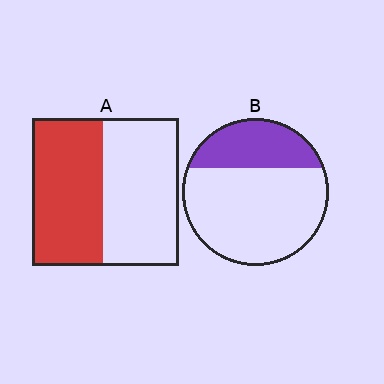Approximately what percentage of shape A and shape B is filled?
A is approximately 50% and B is approximately 30%.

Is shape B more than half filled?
No.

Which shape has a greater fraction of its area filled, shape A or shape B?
Shape A.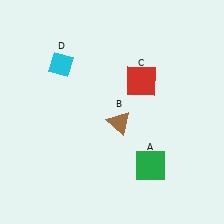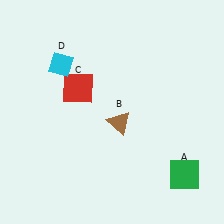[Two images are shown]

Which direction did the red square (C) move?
The red square (C) moved left.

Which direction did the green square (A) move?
The green square (A) moved right.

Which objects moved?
The objects that moved are: the green square (A), the red square (C).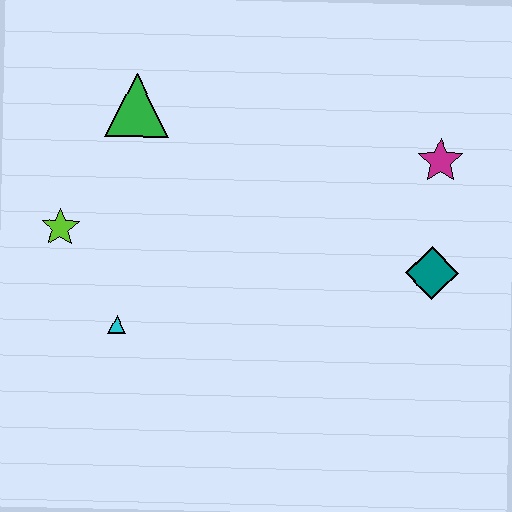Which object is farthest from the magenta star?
The lime star is farthest from the magenta star.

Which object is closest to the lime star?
The cyan triangle is closest to the lime star.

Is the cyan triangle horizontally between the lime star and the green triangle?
Yes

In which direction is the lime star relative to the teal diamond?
The lime star is to the left of the teal diamond.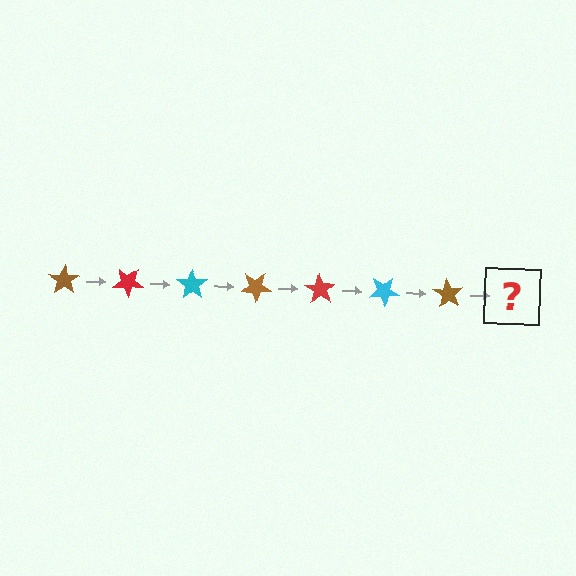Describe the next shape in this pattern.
It should be a red star, rotated 245 degrees from the start.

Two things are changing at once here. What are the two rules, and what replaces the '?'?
The two rules are that it rotates 35 degrees each step and the color cycles through brown, red, and cyan. The '?' should be a red star, rotated 245 degrees from the start.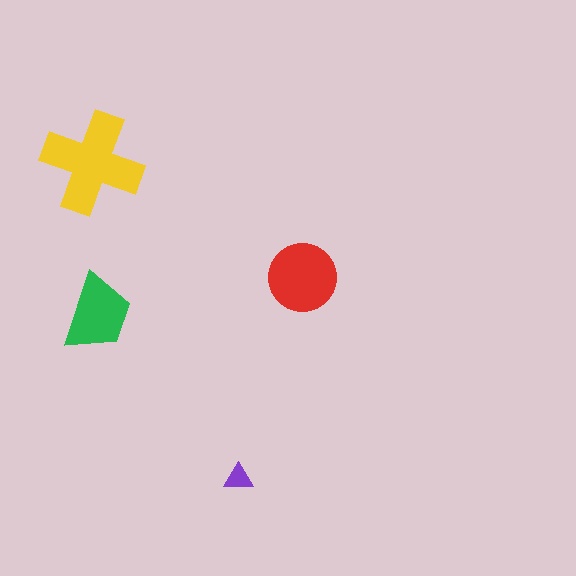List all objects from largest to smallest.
The yellow cross, the red circle, the green trapezoid, the purple triangle.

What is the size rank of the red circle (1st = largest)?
2nd.